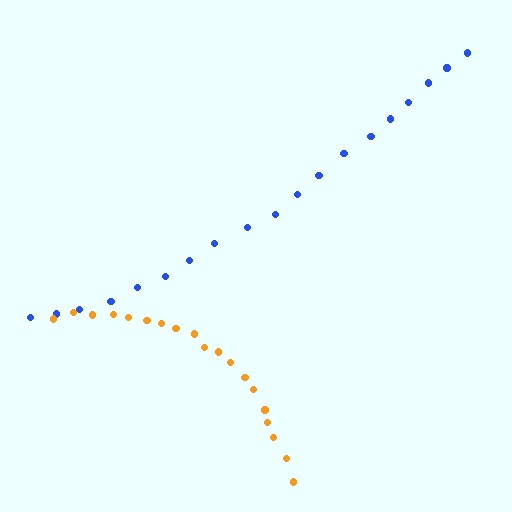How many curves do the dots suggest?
There are 2 distinct paths.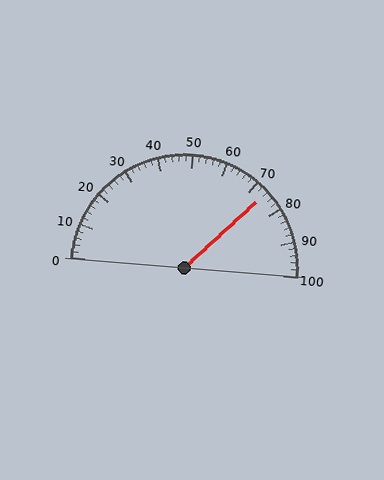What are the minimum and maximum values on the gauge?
The gauge ranges from 0 to 100.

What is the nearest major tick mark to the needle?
The nearest major tick mark is 70.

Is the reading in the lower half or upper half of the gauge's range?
The reading is in the upper half of the range (0 to 100).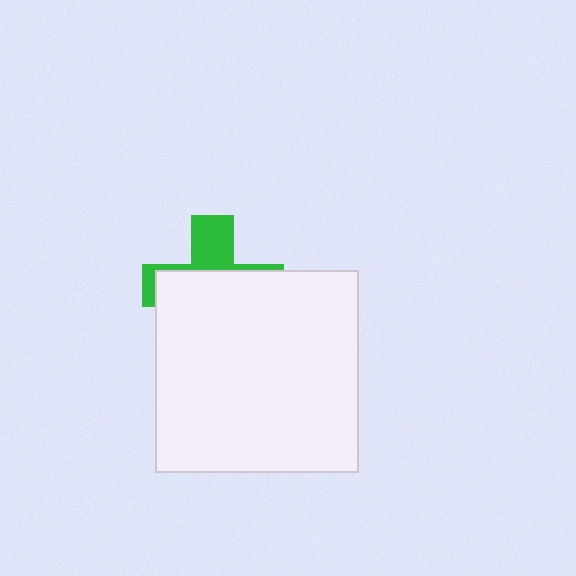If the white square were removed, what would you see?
You would see the complete green cross.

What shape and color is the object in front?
The object in front is a white square.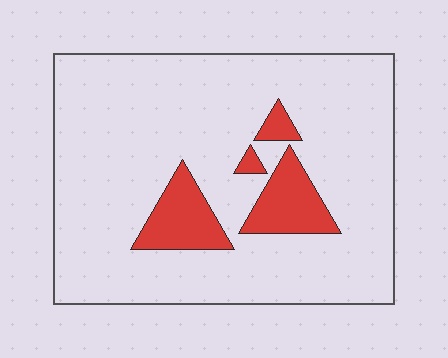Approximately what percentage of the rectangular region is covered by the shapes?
Approximately 15%.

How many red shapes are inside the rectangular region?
4.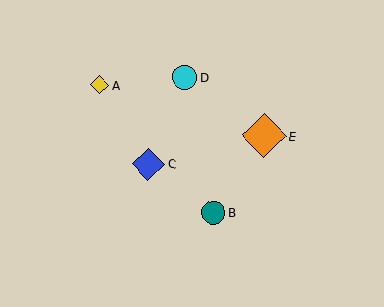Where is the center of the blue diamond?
The center of the blue diamond is at (148, 164).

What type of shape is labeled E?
Shape E is an orange diamond.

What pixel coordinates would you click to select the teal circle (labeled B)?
Click at (214, 212) to select the teal circle B.